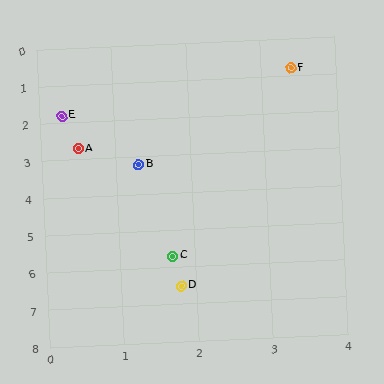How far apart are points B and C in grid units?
Points B and C are about 2.5 grid units apart.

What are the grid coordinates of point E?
Point E is at approximately (0.3, 1.8).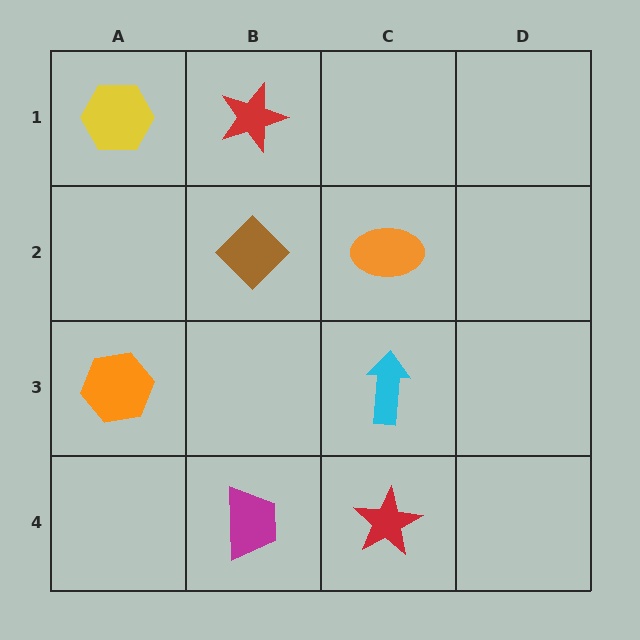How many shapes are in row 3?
2 shapes.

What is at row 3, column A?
An orange hexagon.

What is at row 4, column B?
A magenta trapezoid.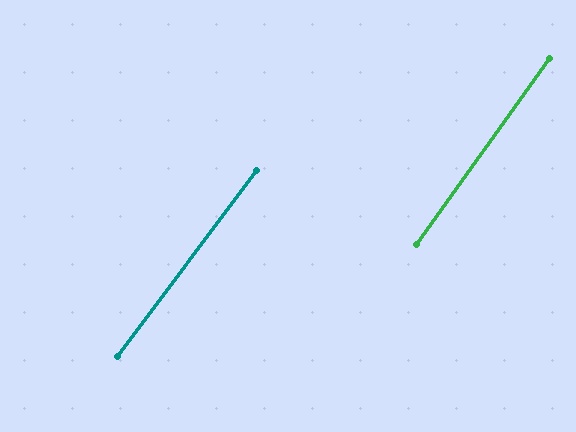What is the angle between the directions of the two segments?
Approximately 1 degree.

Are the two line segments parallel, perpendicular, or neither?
Parallel — their directions differ by only 1.2°.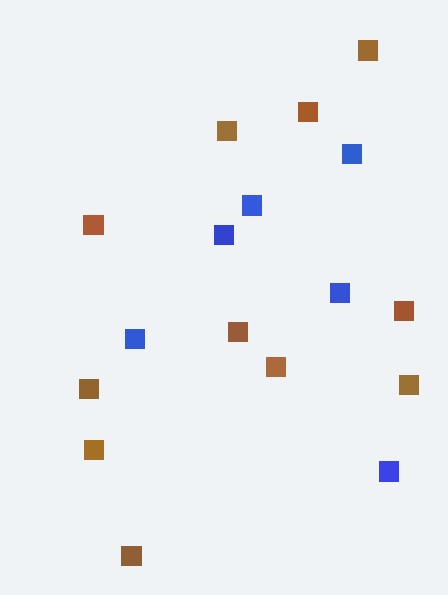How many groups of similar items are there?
There are 2 groups: one group of brown squares (11) and one group of blue squares (6).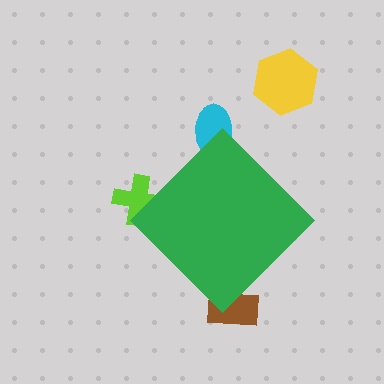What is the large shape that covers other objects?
A green diamond.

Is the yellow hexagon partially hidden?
No, the yellow hexagon is fully visible.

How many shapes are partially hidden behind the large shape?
3 shapes are partially hidden.